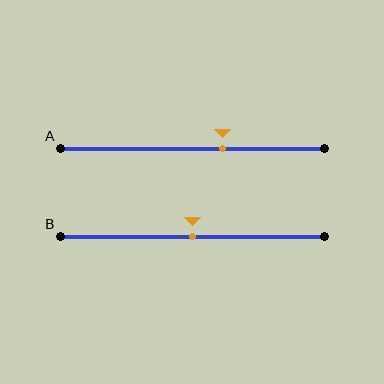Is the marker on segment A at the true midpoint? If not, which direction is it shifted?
No, the marker on segment A is shifted to the right by about 11% of the segment length.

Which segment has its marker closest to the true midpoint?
Segment B has its marker closest to the true midpoint.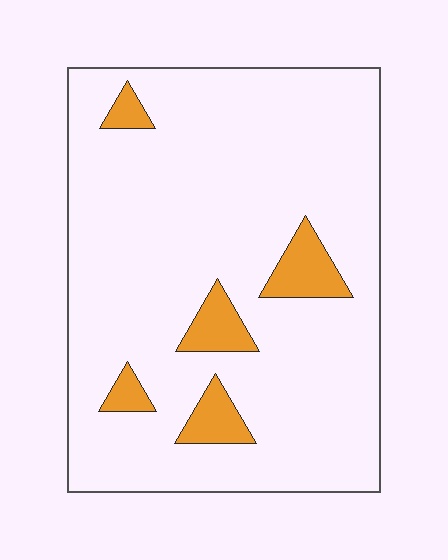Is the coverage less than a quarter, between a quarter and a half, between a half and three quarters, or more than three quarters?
Less than a quarter.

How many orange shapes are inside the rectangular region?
5.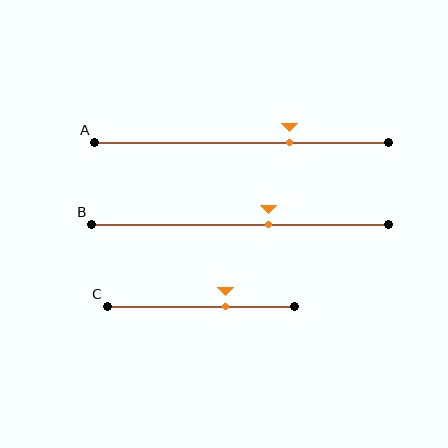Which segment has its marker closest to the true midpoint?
Segment B has its marker closest to the true midpoint.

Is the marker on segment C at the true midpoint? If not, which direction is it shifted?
No, the marker on segment C is shifted to the right by about 13% of the segment length.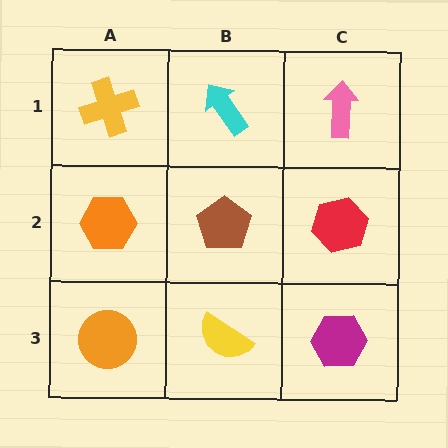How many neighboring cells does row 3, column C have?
2.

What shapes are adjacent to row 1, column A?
An orange hexagon (row 2, column A), a cyan arrow (row 1, column B).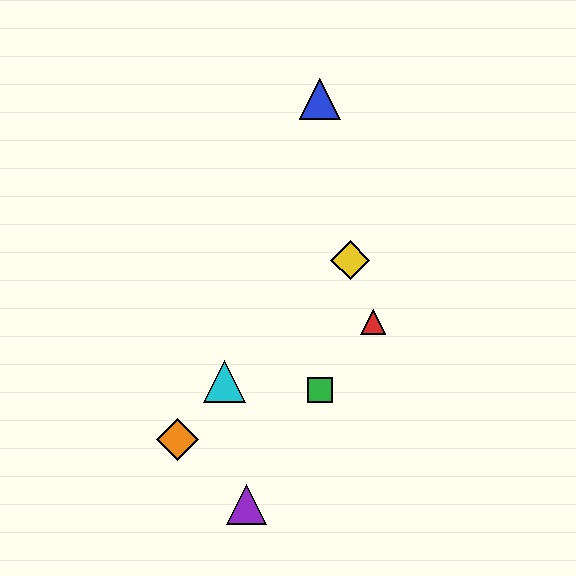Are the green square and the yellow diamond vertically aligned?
No, the green square is at x≈320 and the yellow diamond is at x≈350.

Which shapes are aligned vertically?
The blue triangle, the green square are aligned vertically.